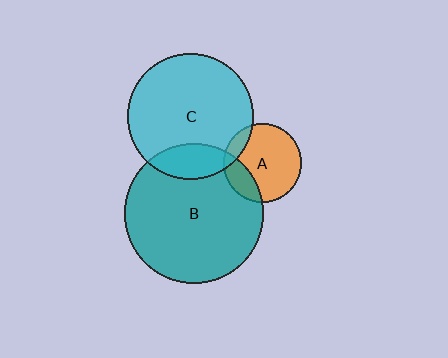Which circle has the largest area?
Circle B (teal).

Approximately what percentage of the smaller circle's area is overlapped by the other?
Approximately 20%.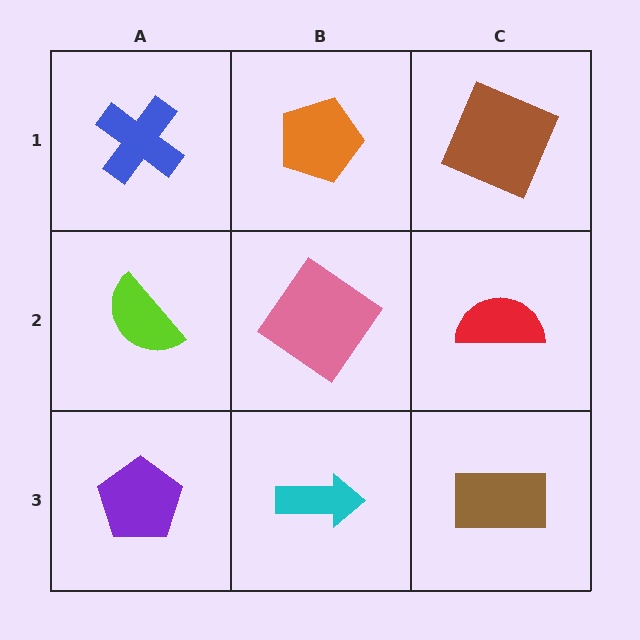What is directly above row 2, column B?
An orange pentagon.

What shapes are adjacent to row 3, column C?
A red semicircle (row 2, column C), a cyan arrow (row 3, column B).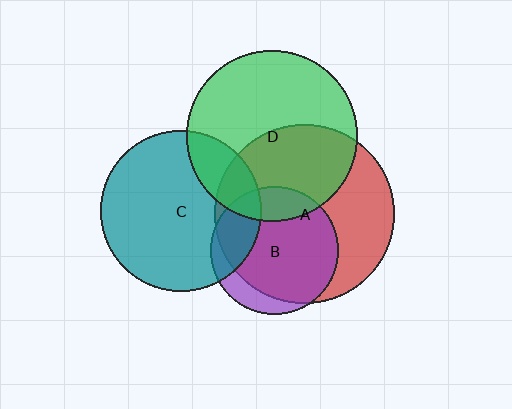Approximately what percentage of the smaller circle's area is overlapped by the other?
Approximately 15%.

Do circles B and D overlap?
Yes.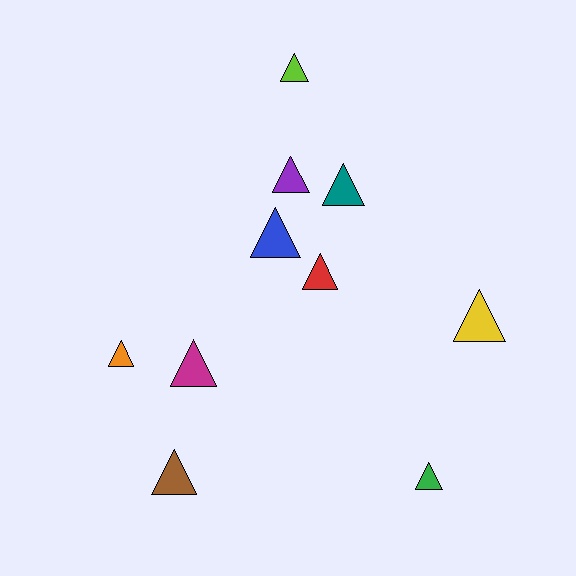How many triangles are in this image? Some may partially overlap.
There are 10 triangles.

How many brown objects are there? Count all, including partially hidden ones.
There is 1 brown object.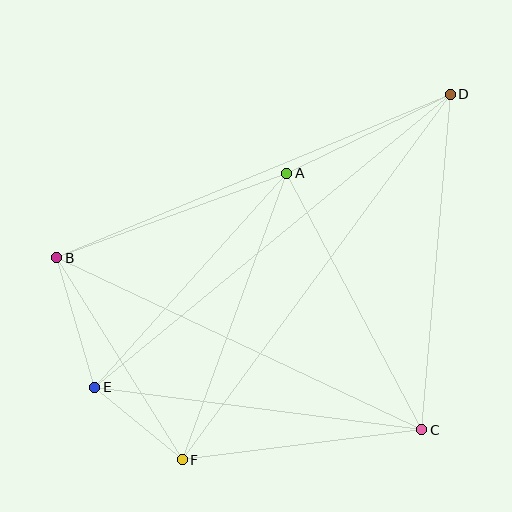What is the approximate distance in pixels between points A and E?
The distance between A and E is approximately 287 pixels.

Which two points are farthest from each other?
Points D and E are farthest from each other.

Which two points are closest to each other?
Points E and F are closest to each other.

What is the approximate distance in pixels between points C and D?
The distance between C and D is approximately 337 pixels.